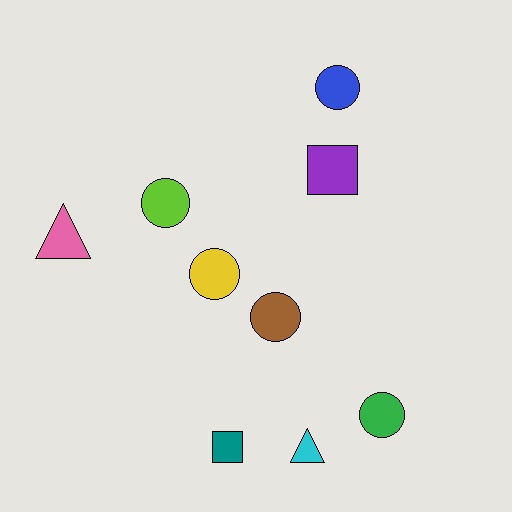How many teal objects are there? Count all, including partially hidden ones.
There is 1 teal object.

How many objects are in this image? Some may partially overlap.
There are 9 objects.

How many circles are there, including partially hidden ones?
There are 5 circles.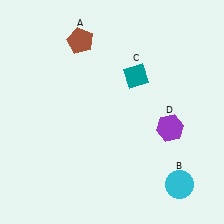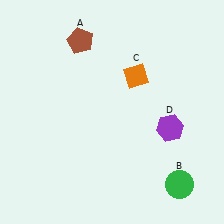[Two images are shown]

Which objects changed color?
B changed from cyan to green. C changed from teal to orange.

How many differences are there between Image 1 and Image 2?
There are 2 differences between the two images.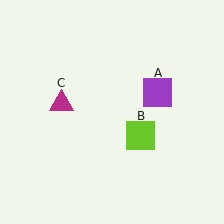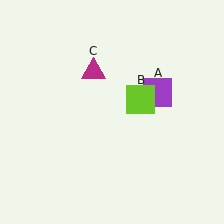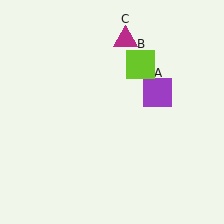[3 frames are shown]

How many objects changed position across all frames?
2 objects changed position: lime square (object B), magenta triangle (object C).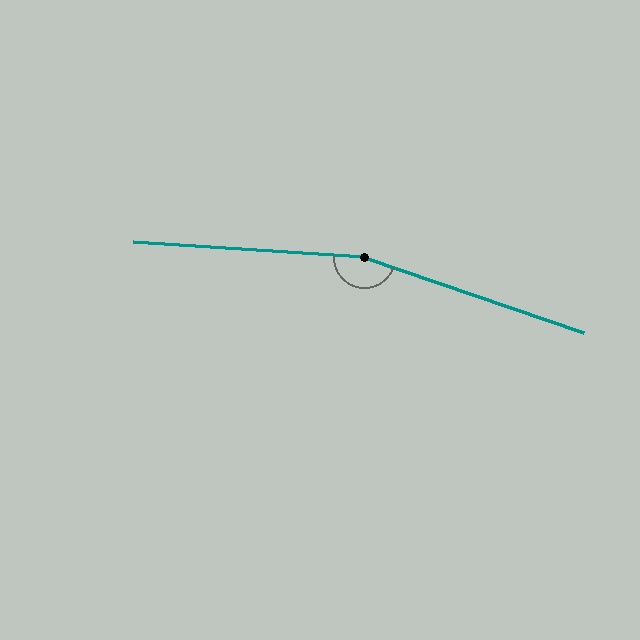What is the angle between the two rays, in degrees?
Approximately 165 degrees.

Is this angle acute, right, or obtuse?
It is obtuse.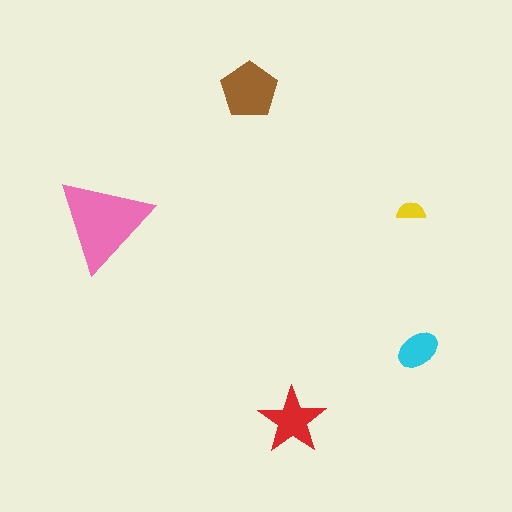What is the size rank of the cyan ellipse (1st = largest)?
4th.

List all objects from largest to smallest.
The pink triangle, the brown pentagon, the red star, the cyan ellipse, the yellow semicircle.